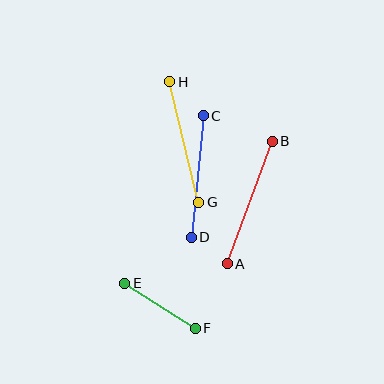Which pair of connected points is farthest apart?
Points A and B are farthest apart.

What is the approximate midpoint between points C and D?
The midpoint is at approximately (197, 177) pixels.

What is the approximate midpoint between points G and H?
The midpoint is at approximately (184, 142) pixels.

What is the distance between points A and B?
The distance is approximately 130 pixels.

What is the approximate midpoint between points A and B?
The midpoint is at approximately (250, 202) pixels.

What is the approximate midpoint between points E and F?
The midpoint is at approximately (160, 306) pixels.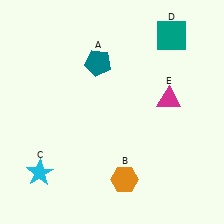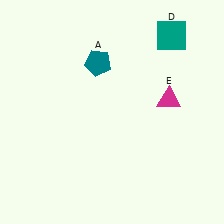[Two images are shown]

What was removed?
The orange hexagon (B), the cyan star (C) were removed in Image 2.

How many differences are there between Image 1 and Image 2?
There are 2 differences between the two images.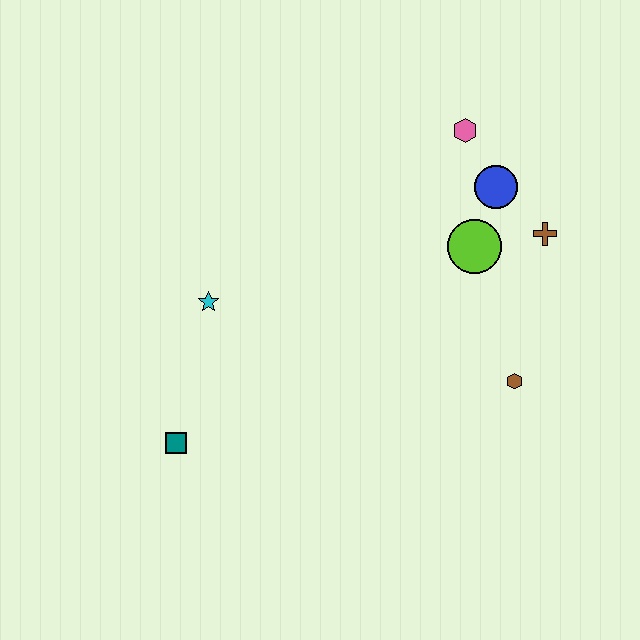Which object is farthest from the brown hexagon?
The teal square is farthest from the brown hexagon.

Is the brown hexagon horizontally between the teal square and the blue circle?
No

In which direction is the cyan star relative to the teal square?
The cyan star is above the teal square.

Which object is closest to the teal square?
The cyan star is closest to the teal square.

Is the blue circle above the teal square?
Yes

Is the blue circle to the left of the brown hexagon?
Yes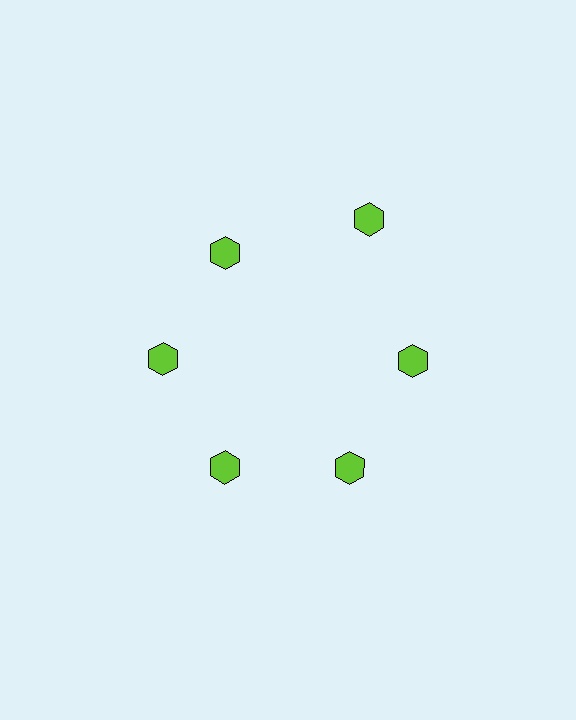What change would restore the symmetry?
The symmetry would be restored by moving it inward, back onto the ring so that all 6 hexagons sit at equal angles and equal distance from the center.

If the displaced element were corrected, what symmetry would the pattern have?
It would have 6-fold rotational symmetry — the pattern would map onto itself every 60 degrees.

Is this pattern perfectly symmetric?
No. The 6 lime hexagons are arranged in a ring, but one element near the 1 o'clock position is pushed outward from the center, breaking the 6-fold rotational symmetry.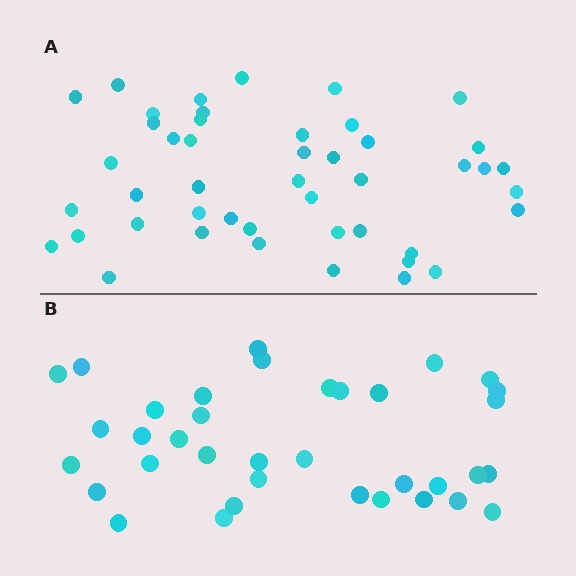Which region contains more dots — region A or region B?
Region A (the top region) has more dots.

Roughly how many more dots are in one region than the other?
Region A has roughly 10 or so more dots than region B.